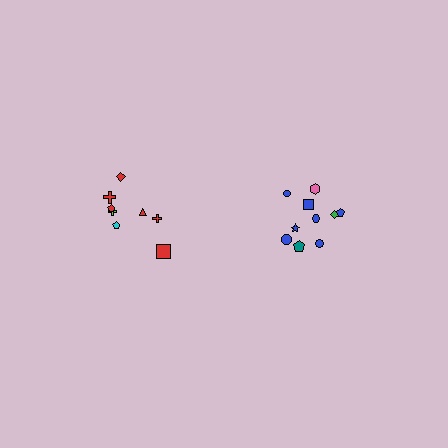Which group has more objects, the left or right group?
The right group.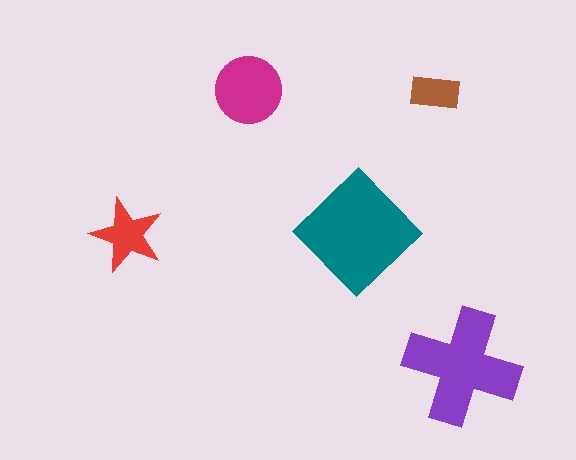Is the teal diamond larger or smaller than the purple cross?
Larger.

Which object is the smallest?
The brown rectangle.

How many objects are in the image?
There are 5 objects in the image.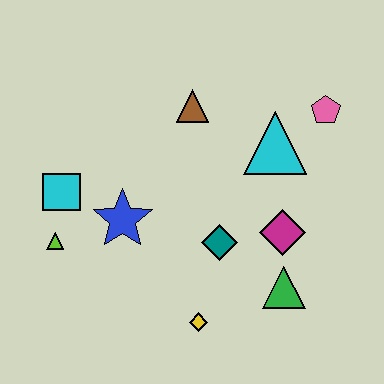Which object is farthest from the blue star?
The pink pentagon is farthest from the blue star.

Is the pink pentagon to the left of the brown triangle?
No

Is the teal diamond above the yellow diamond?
Yes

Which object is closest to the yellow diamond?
The teal diamond is closest to the yellow diamond.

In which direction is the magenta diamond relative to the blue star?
The magenta diamond is to the right of the blue star.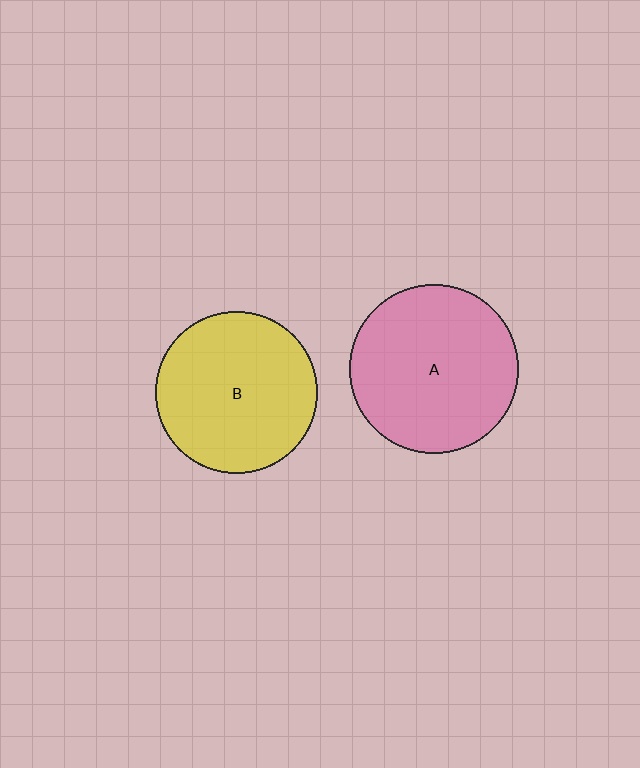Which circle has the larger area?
Circle A (pink).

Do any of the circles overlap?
No, none of the circles overlap.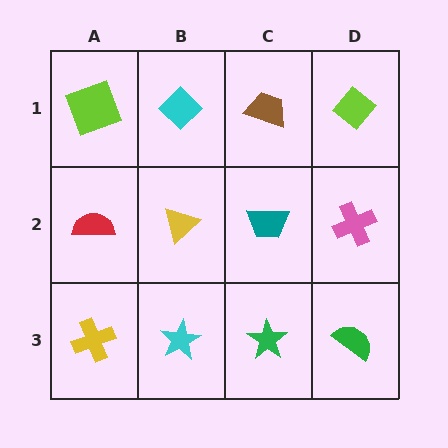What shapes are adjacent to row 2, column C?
A brown trapezoid (row 1, column C), a green star (row 3, column C), a yellow triangle (row 2, column B), a pink cross (row 2, column D).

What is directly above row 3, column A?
A red semicircle.